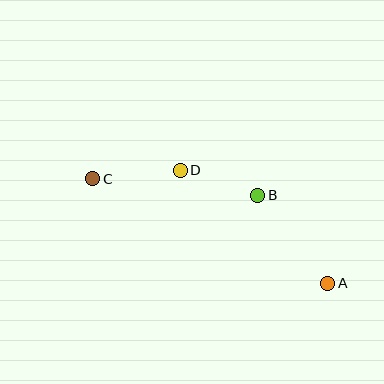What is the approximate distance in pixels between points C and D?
The distance between C and D is approximately 88 pixels.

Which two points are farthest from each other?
Points A and C are farthest from each other.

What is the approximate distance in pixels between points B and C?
The distance between B and C is approximately 166 pixels.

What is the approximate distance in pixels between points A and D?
The distance between A and D is approximately 186 pixels.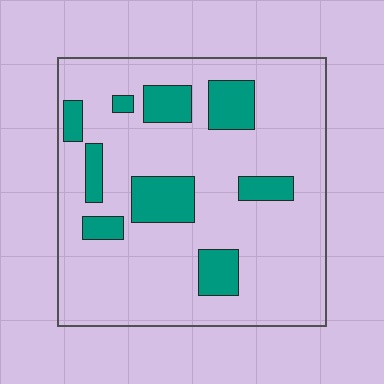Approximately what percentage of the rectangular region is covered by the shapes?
Approximately 20%.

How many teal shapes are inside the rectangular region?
9.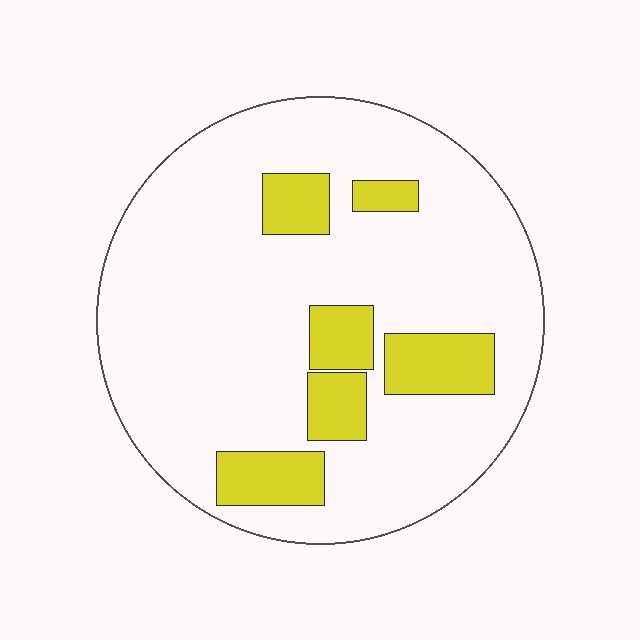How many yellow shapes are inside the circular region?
6.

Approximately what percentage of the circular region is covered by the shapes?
Approximately 15%.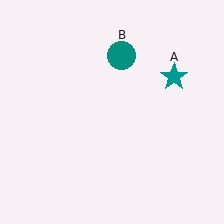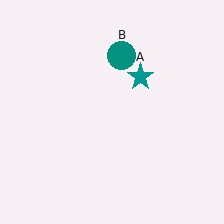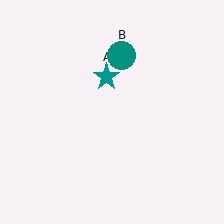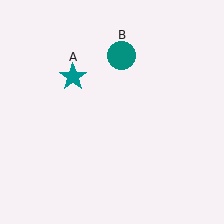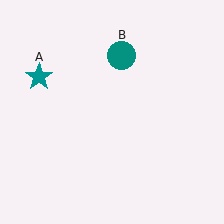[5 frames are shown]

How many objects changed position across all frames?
1 object changed position: teal star (object A).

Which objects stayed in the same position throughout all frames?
Teal circle (object B) remained stationary.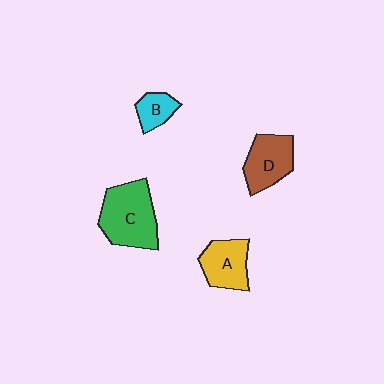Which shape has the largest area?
Shape C (green).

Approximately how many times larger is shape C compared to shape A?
Approximately 1.5 times.